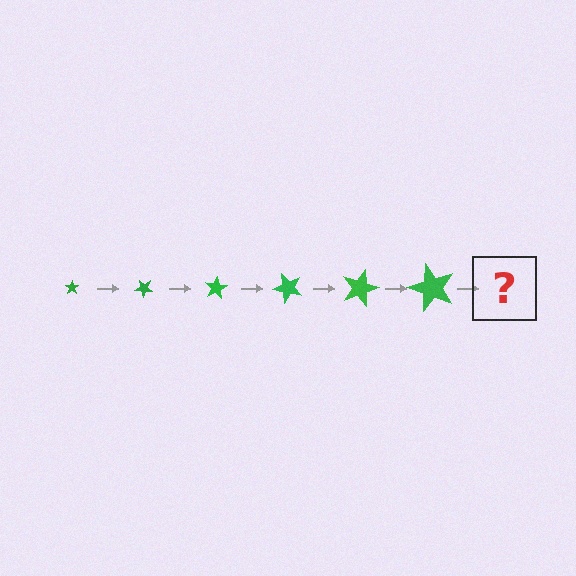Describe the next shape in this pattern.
It should be a star, larger than the previous one and rotated 240 degrees from the start.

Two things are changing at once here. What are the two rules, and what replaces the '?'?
The two rules are that the star grows larger each step and it rotates 40 degrees each step. The '?' should be a star, larger than the previous one and rotated 240 degrees from the start.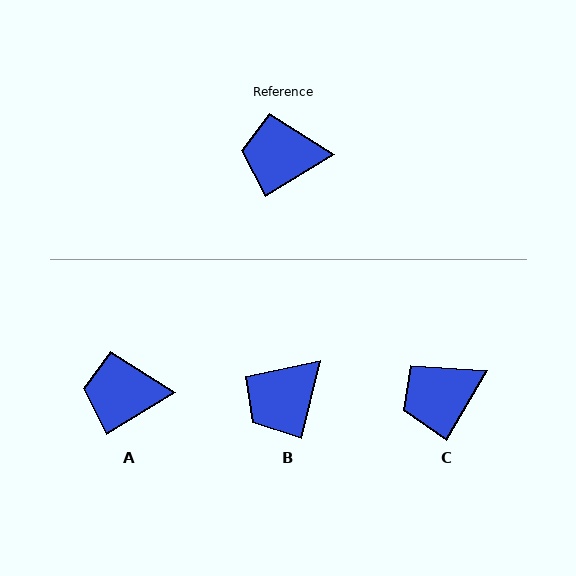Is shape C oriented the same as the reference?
No, it is off by about 28 degrees.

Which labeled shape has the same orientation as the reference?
A.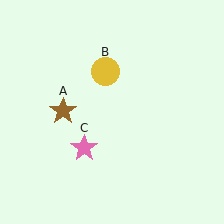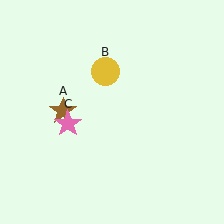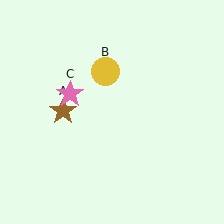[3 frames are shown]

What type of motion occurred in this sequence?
The pink star (object C) rotated clockwise around the center of the scene.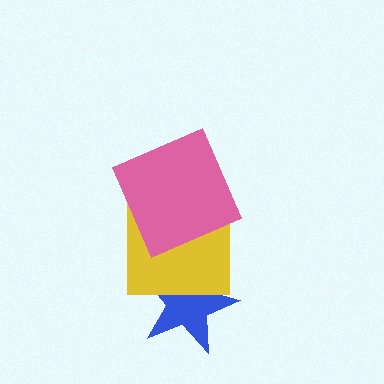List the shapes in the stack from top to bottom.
From top to bottom: the pink square, the yellow square, the blue star.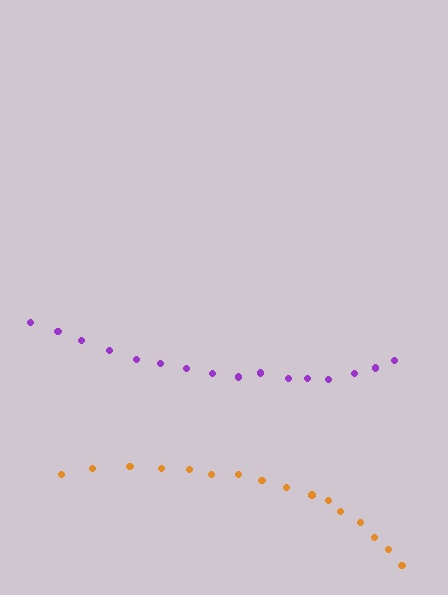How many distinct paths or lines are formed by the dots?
There are 2 distinct paths.